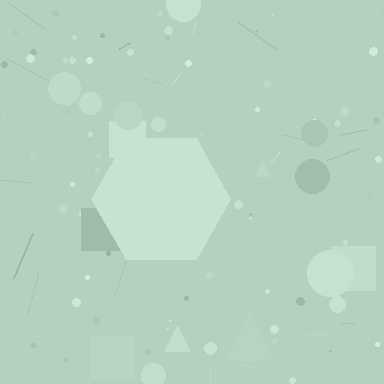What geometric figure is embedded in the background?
A hexagon is embedded in the background.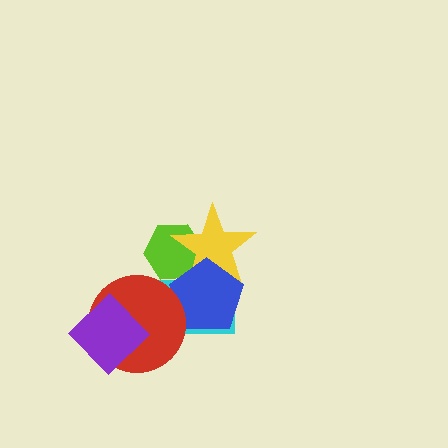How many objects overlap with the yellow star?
3 objects overlap with the yellow star.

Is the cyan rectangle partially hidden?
Yes, it is partially covered by another shape.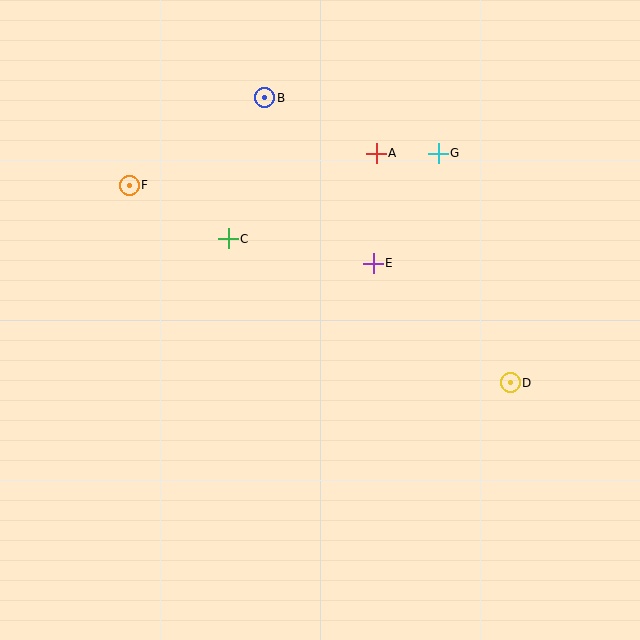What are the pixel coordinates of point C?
Point C is at (228, 239).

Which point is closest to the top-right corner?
Point G is closest to the top-right corner.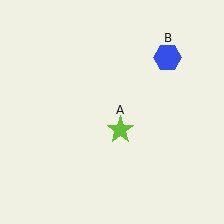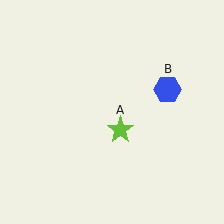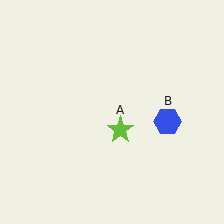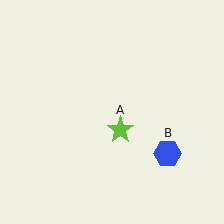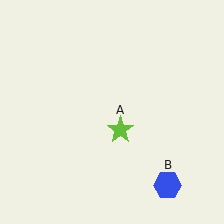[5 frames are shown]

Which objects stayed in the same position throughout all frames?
Lime star (object A) remained stationary.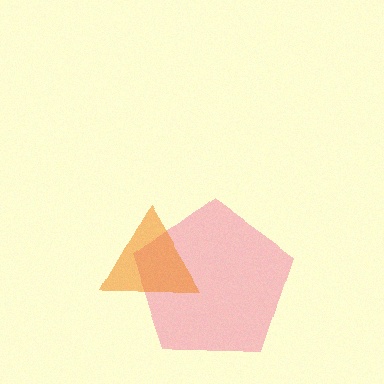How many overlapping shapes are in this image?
There are 2 overlapping shapes in the image.